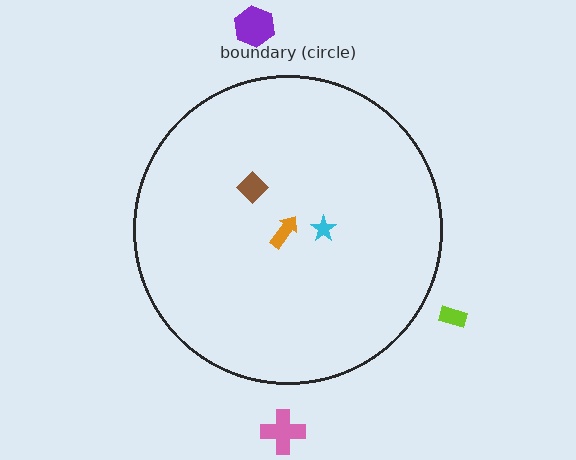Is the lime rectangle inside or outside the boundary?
Outside.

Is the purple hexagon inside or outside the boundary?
Outside.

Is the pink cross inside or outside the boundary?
Outside.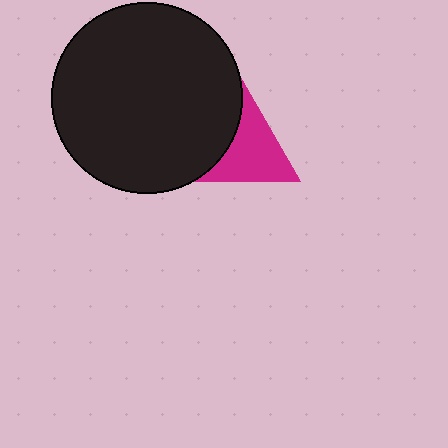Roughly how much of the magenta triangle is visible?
About half of it is visible (roughly 61%).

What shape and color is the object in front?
The object in front is a black circle.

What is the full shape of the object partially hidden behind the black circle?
The partially hidden object is a magenta triangle.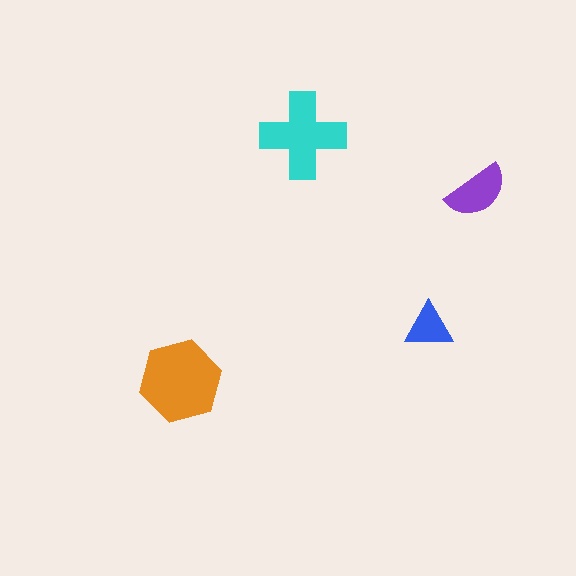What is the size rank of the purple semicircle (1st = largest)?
3rd.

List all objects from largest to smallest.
The orange hexagon, the cyan cross, the purple semicircle, the blue triangle.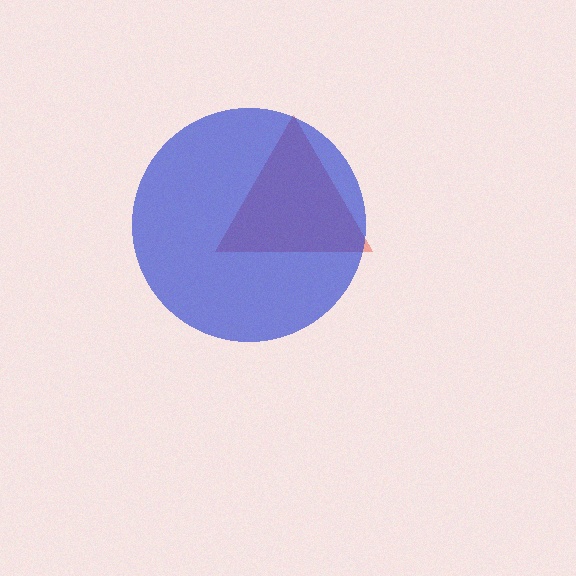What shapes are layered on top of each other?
The layered shapes are: a red triangle, a blue circle.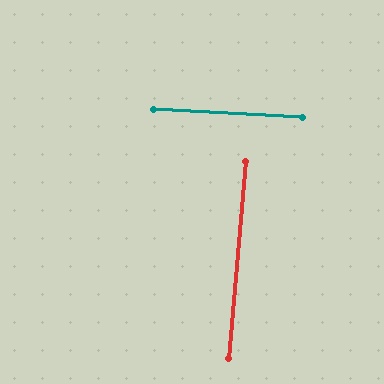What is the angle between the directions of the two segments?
Approximately 88 degrees.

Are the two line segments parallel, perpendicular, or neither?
Perpendicular — they meet at approximately 88°.